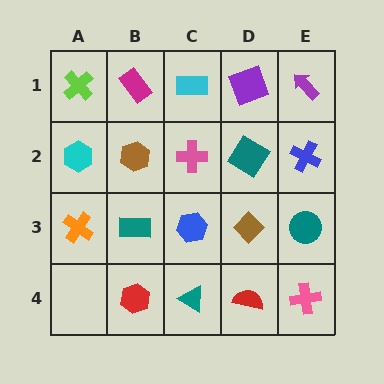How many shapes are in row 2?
5 shapes.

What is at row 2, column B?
A brown hexagon.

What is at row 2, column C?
A pink cross.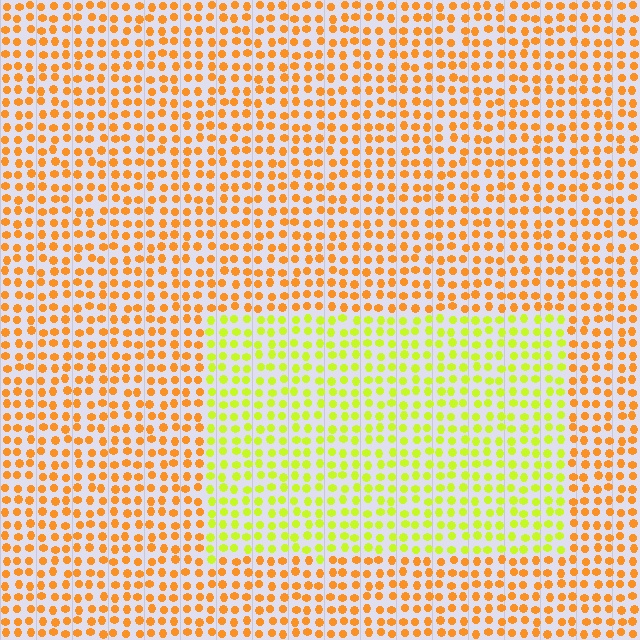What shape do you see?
I see a rectangle.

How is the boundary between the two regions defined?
The boundary is defined purely by a slight shift in hue (about 44 degrees). Spacing, size, and orientation are identical on both sides.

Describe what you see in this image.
The image is filled with small orange elements in a uniform arrangement. A rectangle-shaped region is visible where the elements are tinted to a slightly different hue, forming a subtle color boundary.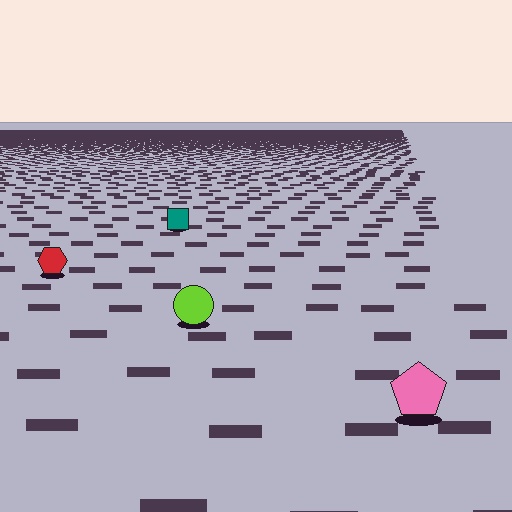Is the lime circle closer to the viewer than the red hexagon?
Yes. The lime circle is closer — you can tell from the texture gradient: the ground texture is coarser near it.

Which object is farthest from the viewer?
The teal square is farthest from the viewer. It appears smaller and the ground texture around it is denser.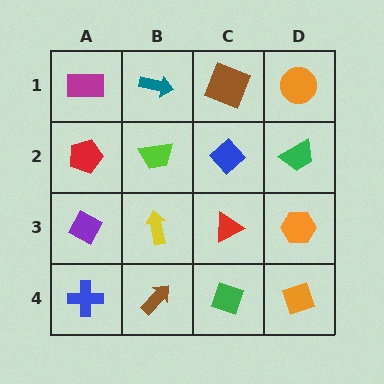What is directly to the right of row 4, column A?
A brown arrow.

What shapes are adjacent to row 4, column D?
An orange hexagon (row 3, column D), a green diamond (row 4, column C).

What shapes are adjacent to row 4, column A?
A purple diamond (row 3, column A), a brown arrow (row 4, column B).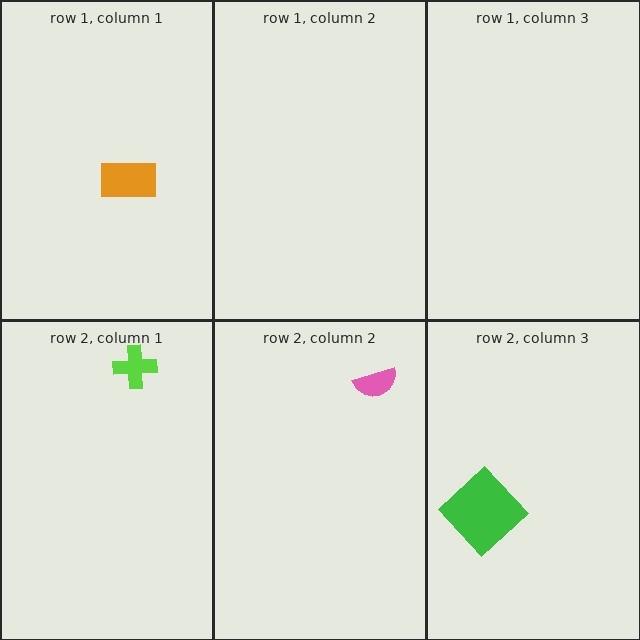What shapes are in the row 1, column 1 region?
The orange rectangle.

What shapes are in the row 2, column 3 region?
The green diamond.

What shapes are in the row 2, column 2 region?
The pink semicircle.